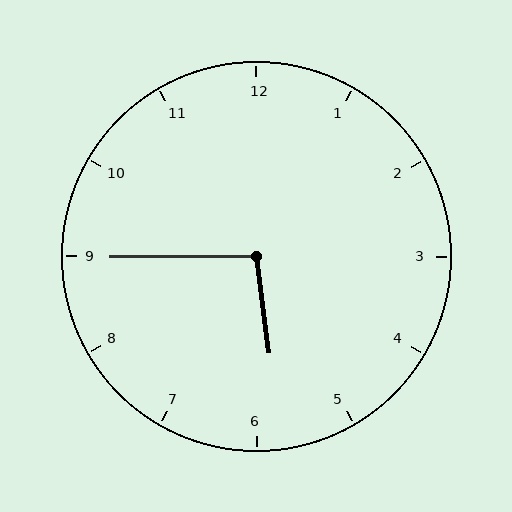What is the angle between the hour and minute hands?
Approximately 98 degrees.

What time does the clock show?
5:45.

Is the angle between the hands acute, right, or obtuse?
It is obtuse.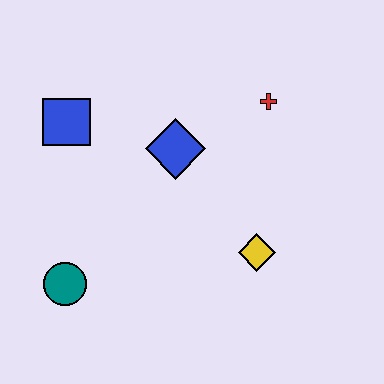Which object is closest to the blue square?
The blue diamond is closest to the blue square.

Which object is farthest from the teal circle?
The red cross is farthest from the teal circle.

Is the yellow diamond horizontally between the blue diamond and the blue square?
No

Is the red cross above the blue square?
Yes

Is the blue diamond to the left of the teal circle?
No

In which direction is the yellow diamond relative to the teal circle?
The yellow diamond is to the right of the teal circle.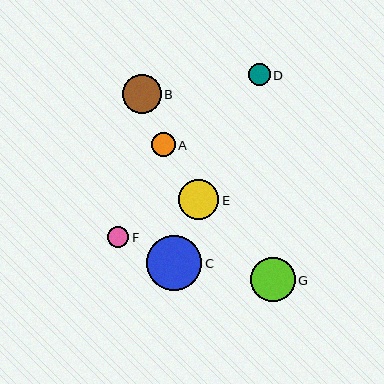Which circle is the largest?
Circle C is the largest with a size of approximately 55 pixels.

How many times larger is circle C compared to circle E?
Circle C is approximately 1.4 times the size of circle E.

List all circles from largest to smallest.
From largest to smallest: C, G, E, B, A, D, F.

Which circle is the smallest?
Circle F is the smallest with a size of approximately 21 pixels.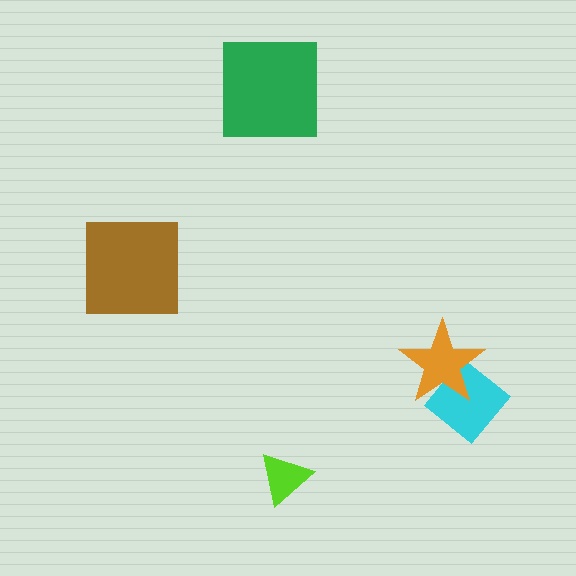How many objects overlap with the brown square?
0 objects overlap with the brown square.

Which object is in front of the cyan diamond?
The orange star is in front of the cyan diamond.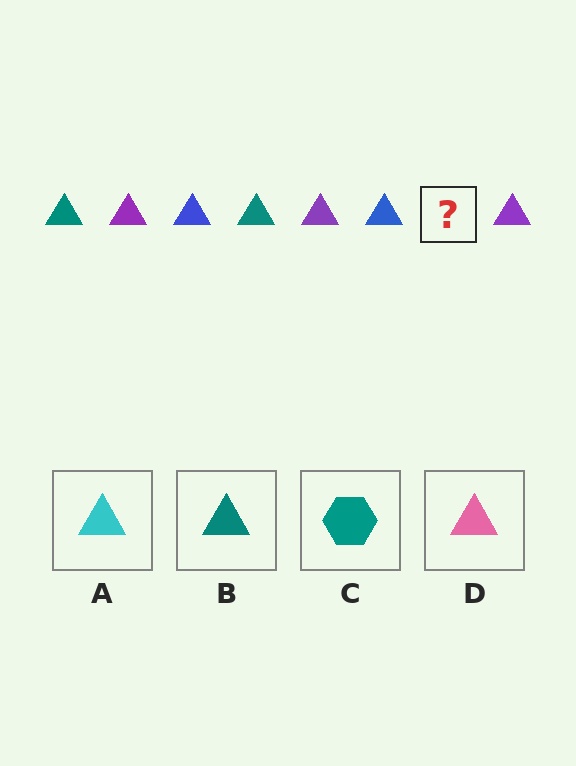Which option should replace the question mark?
Option B.